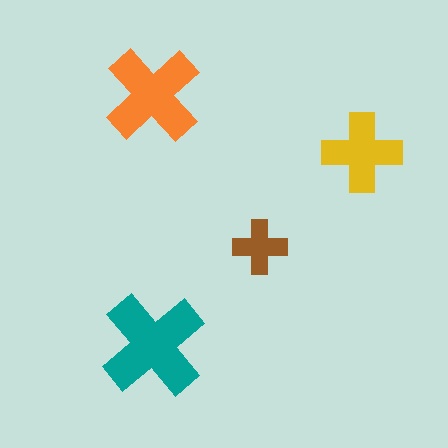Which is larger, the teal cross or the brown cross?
The teal one.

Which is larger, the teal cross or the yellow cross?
The teal one.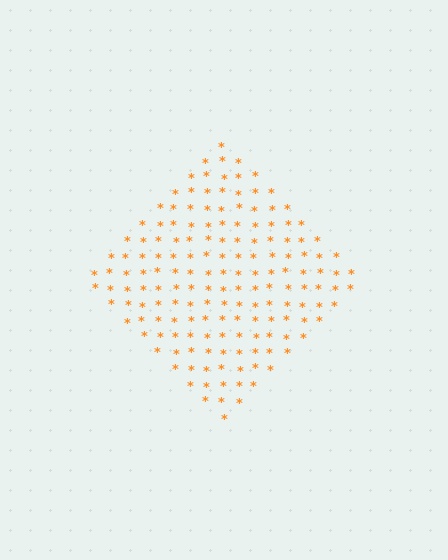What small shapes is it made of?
It is made of small asterisks.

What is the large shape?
The large shape is a diamond.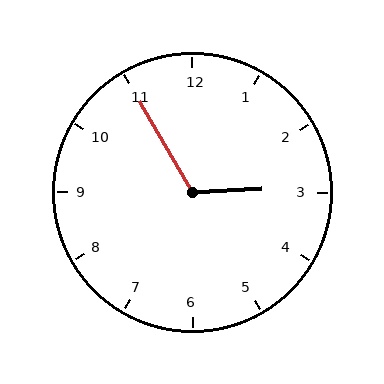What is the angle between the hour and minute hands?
Approximately 118 degrees.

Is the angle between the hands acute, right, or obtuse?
It is obtuse.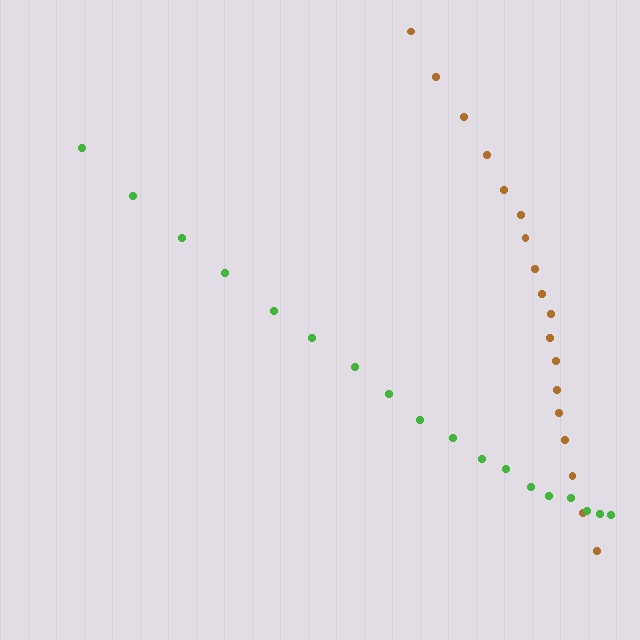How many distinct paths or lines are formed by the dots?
There are 2 distinct paths.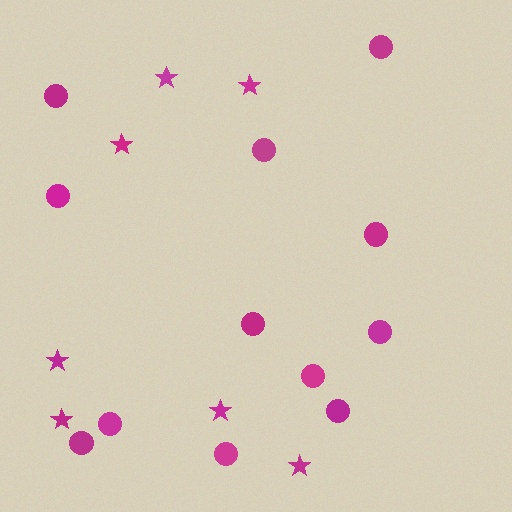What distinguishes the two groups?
There are 2 groups: one group of stars (7) and one group of circles (12).